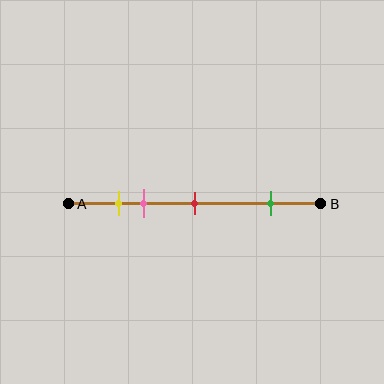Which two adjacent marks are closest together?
The yellow and pink marks are the closest adjacent pair.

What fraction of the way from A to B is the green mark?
The green mark is approximately 80% (0.8) of the way from A to B.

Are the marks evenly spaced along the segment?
No, the marks are not evenly spaced.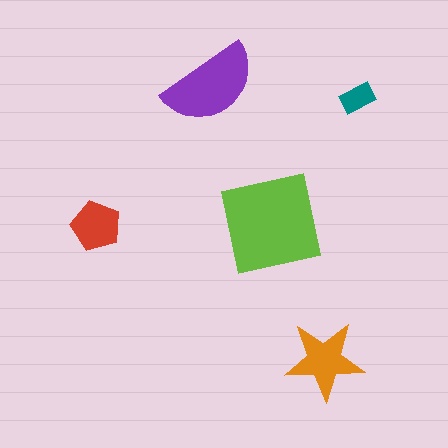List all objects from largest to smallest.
The lime square, the purple semicircle, the orange star, the red pentagon, the teal rectangle.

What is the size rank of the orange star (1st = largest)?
3rd.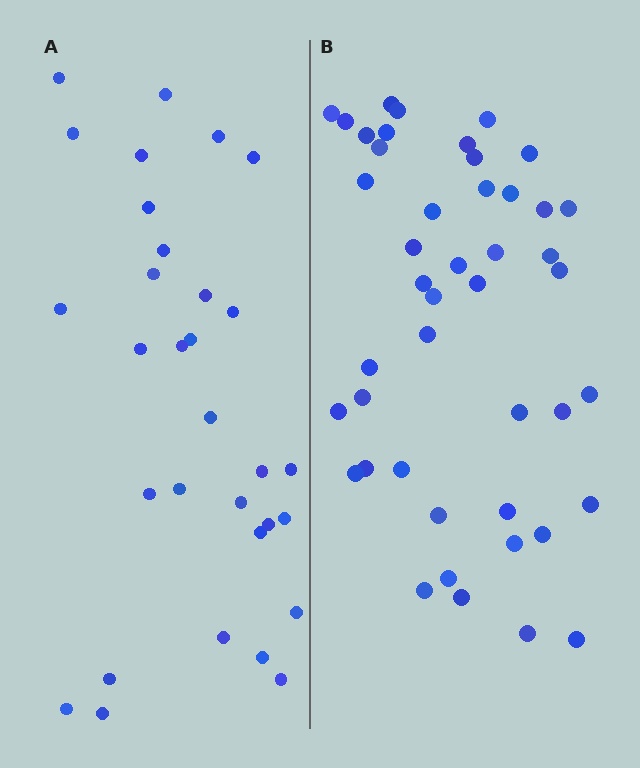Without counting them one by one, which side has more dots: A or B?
Region B (the right region) has more dots.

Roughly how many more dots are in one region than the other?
Region B has approximately 15 more dots than region A.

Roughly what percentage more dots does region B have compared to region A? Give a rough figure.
About 45% more.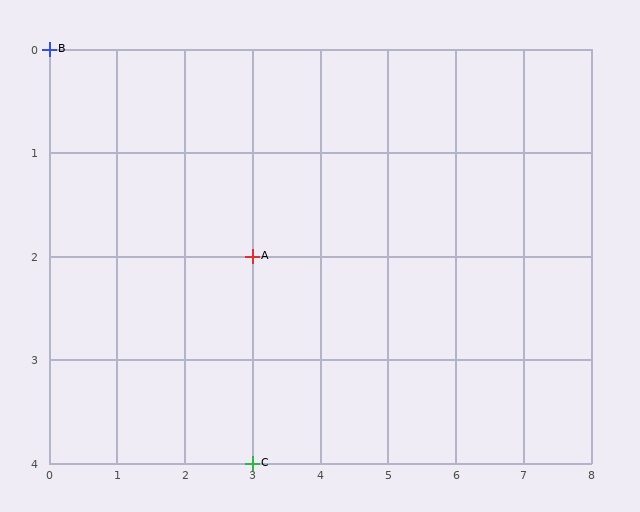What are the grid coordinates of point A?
Point A is at grid coordinates (3, 2).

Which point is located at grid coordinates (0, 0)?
Point B is at (0, 0).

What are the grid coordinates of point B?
Point B is at grid coordinates (0, 0).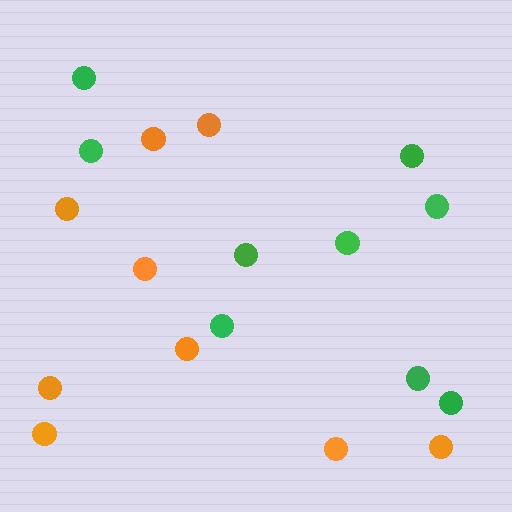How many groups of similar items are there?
There are 2 groups: one group of green circles (9) and one group of orange circles (9).